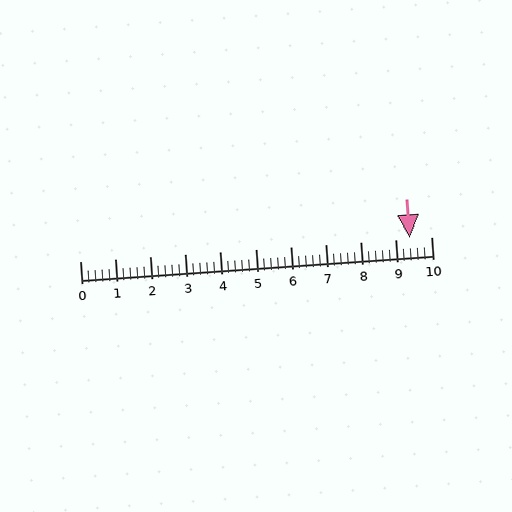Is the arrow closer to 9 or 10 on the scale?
The arrow is closer to 9.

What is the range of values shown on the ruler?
The ruler shows values from 0 to 10.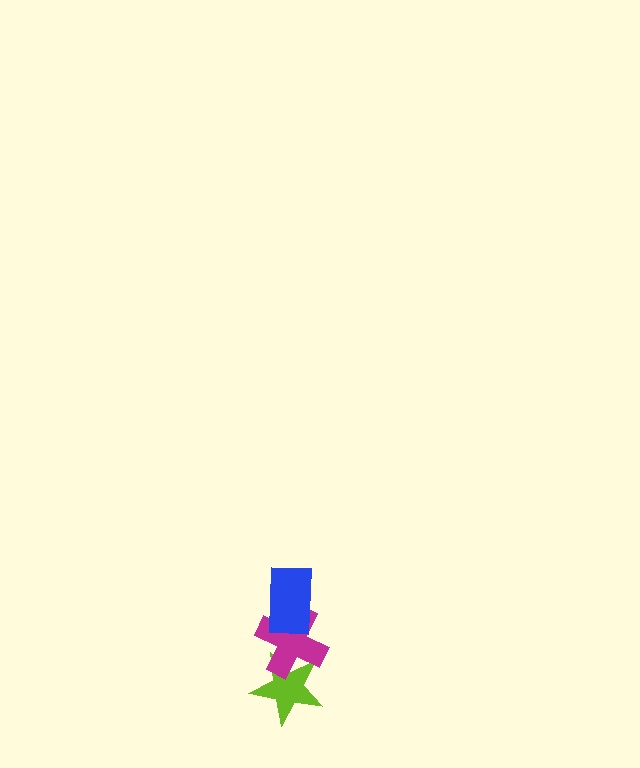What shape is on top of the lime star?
The magenta cross is on top of the lime star.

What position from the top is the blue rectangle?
The blue rectangle is 1st from the top.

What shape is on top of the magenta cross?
The blue rectangle is on top of the magenta cross.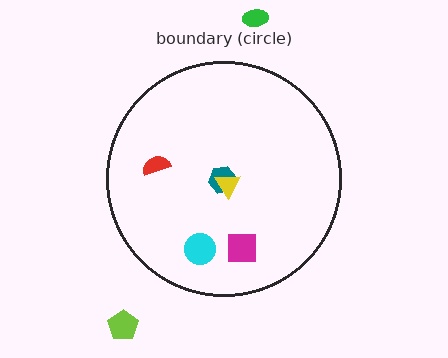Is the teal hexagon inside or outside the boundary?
Inside.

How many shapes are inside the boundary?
5 inside, 2 outside.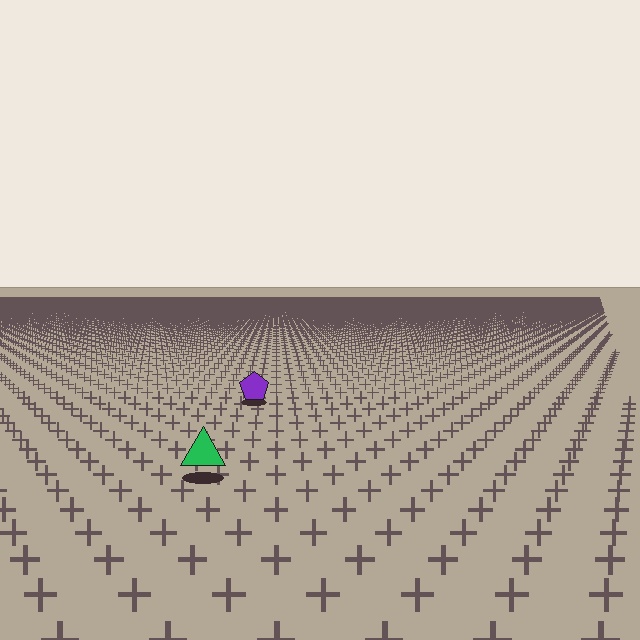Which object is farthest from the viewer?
The purple pentagon is farthest from the viewer. It appears smaller and the ground texture around it is denser.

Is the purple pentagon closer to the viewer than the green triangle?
No. The green triangle is closer — you can tell from the texture gradient: the ground texture is coarser near it.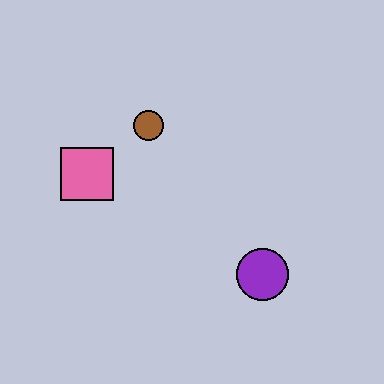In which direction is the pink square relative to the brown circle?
The pink square is to the left of the brown circle.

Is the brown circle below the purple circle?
No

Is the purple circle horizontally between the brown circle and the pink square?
No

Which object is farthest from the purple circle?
The pink square is farthest from the purple circle.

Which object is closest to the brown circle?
The pink square is closest to the brown circle.